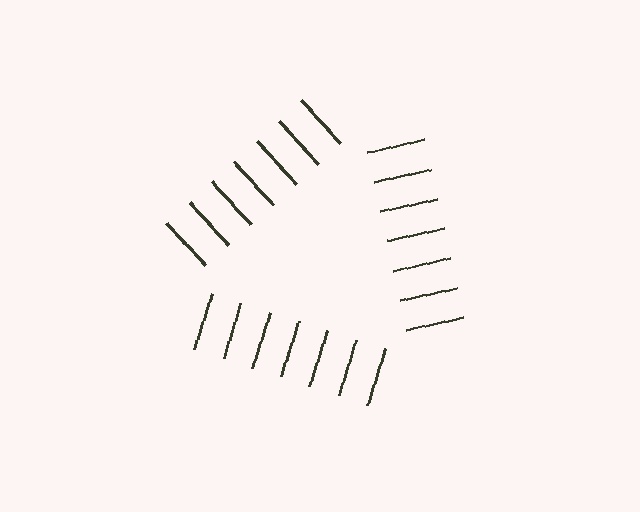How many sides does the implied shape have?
3 sides — the line-ends trace a triangle.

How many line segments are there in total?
21 — 7 along each of the 3 edges.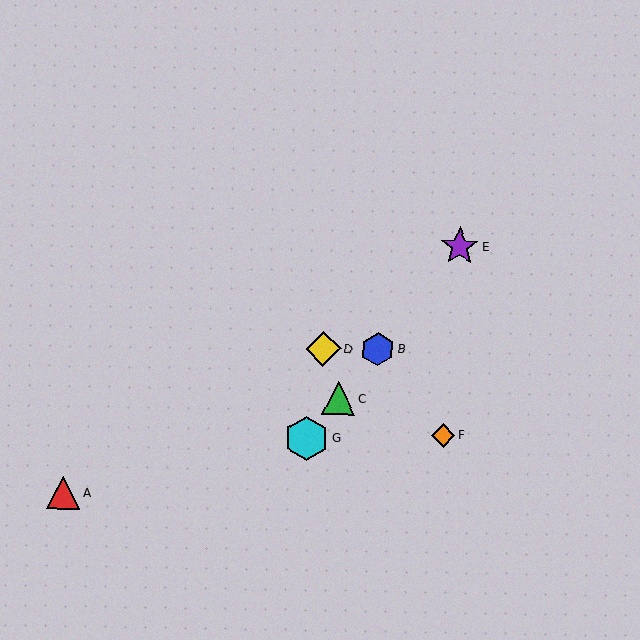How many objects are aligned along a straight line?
4 objects (B, C, E, G) are aligned along a straight line.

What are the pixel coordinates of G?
Object G is at (307, 438).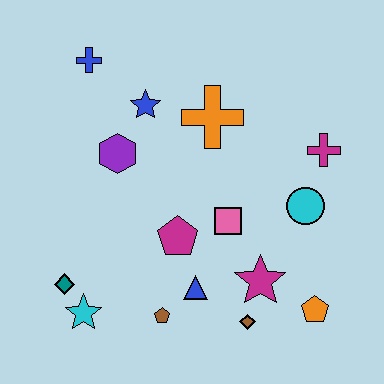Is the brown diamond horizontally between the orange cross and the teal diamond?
No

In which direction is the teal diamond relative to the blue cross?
The teal diamond is below the blue cross.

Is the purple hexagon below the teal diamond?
No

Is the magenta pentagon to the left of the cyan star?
No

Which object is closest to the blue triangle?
The brown pentagon is closest to the blue triangle.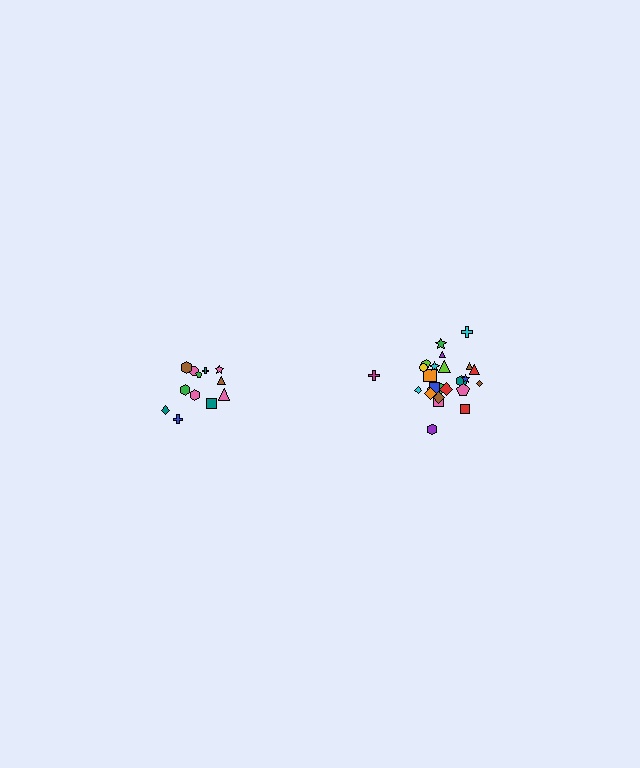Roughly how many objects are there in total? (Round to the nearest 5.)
Roughly 35 objects in total.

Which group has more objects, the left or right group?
The right group.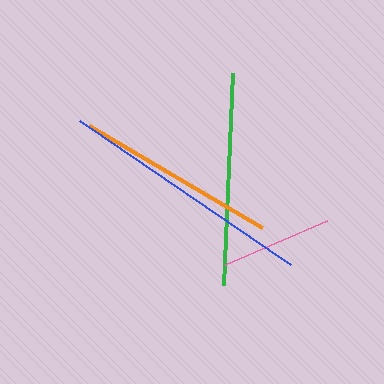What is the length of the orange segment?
The orange segment is approximately 201 pixels long.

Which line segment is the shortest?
The pink line is the shortest at approximately 111 pixels.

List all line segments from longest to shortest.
From longest to shortest: blue, green, orange, pink.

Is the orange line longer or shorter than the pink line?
The orange line is longer than the pink line.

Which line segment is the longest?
The blue line is the longest at approximately 255 pixels.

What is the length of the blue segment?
The blue segment is approximately 255 pixels long.